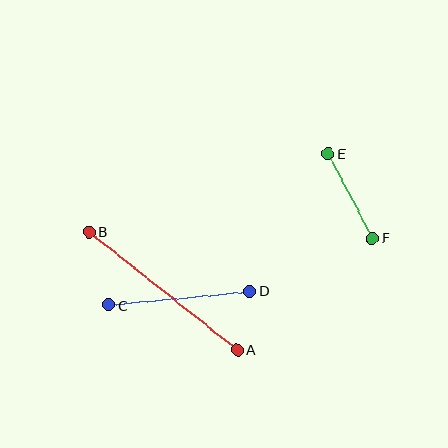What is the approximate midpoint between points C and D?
The midpoint is at approximately (179, 298) pixels.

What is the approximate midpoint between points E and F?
The midpoint is at approximately (350, 196) pixels.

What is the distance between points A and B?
The distance is approximately 189 pixels.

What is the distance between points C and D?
The distance is approximately 141 pixels.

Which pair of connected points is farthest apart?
Points A and B are farthest apart.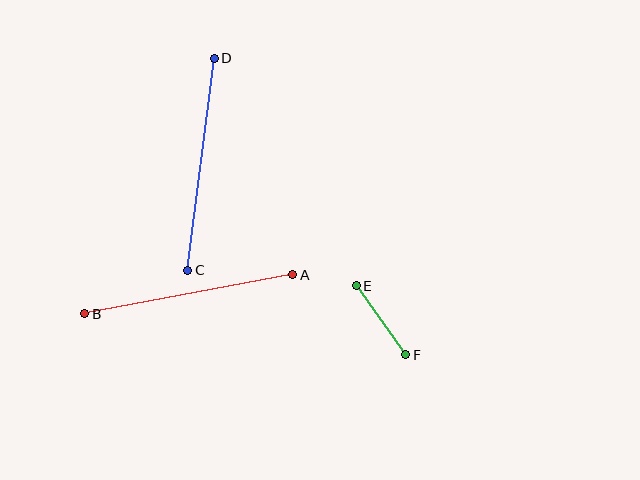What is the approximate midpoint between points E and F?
The midpoint is at approximately (381, 320) pixels.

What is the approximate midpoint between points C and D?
The midpoint is at approximately (201, 164) pixels.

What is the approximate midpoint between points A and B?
The midpoint is at approximately (189, 294) pixels.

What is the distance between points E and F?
The distance is approximately 85 pixels.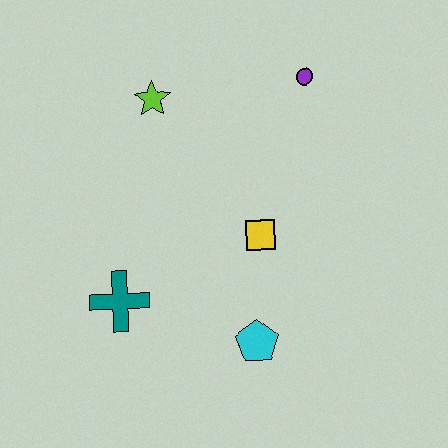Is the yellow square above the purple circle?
No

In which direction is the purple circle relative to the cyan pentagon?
The purple circle is above the cyan pentagon.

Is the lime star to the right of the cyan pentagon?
No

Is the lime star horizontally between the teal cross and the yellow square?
Yes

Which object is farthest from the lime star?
The cyan pentagon is farthest from the lime star.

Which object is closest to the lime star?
The purple circle is closest to the lime star.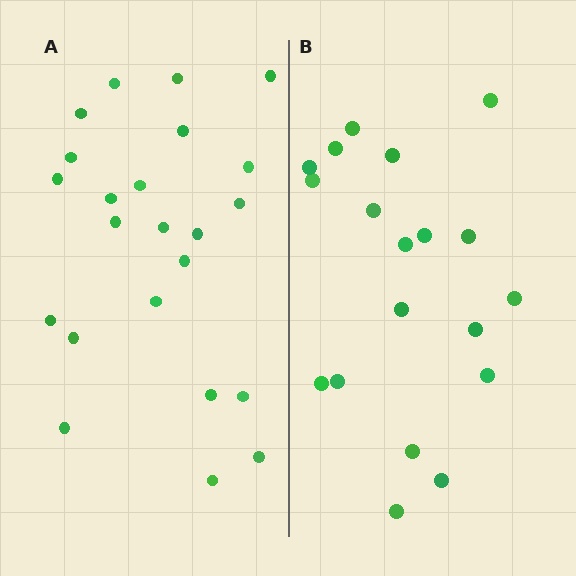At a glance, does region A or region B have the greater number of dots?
Region A (the left region) has more dots.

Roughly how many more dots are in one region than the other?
Region A has about 4 more dots than region B.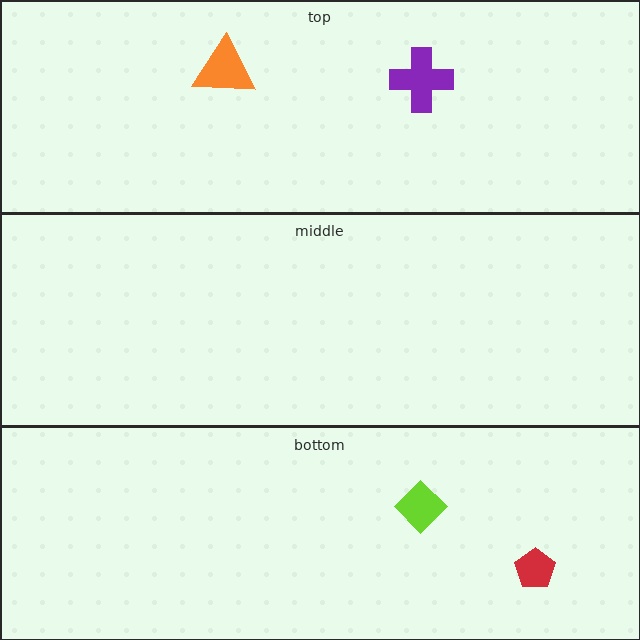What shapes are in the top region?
The orange triangle, the purple cross.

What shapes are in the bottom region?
The lime diamond, the red pentagon.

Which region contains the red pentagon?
The bottom region.